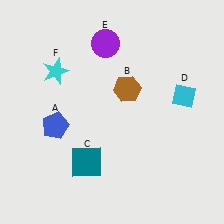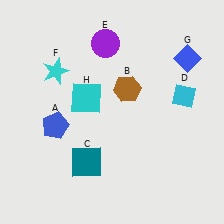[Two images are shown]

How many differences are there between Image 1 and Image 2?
There are 2 differences between the two images.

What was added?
A blue diamond (G), a cyan square (H) were added in Image 2.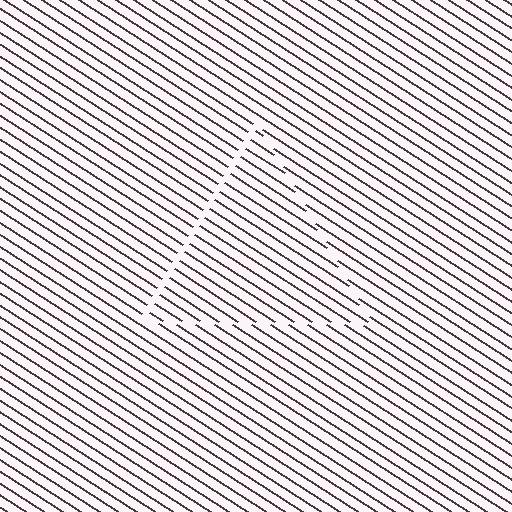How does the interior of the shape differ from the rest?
The interior of the shape contains the same grating, shifted by half a period — the contour is defined by the phase discontinuity where line-ends from the inner and outer gratings abut.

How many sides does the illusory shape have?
3 sides — the line-ends trace a triangle.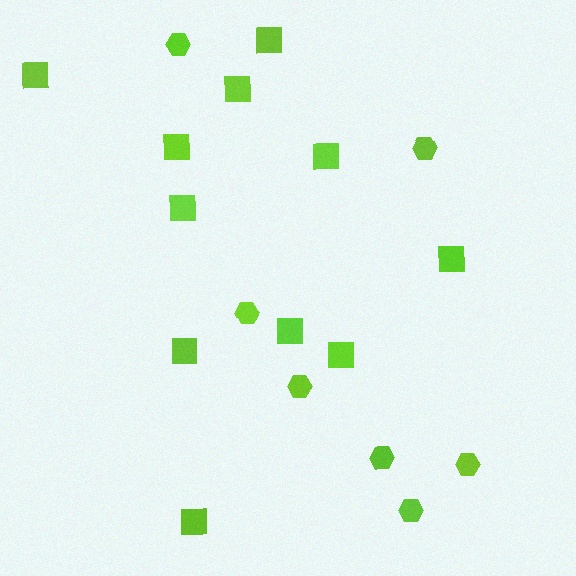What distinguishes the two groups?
There are 2 groups: one group of hexagons (7) and one group of squares (11).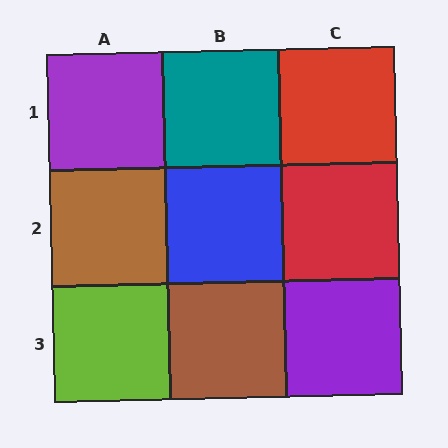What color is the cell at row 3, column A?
Lime.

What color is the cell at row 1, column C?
Red.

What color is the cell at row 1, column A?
Purple.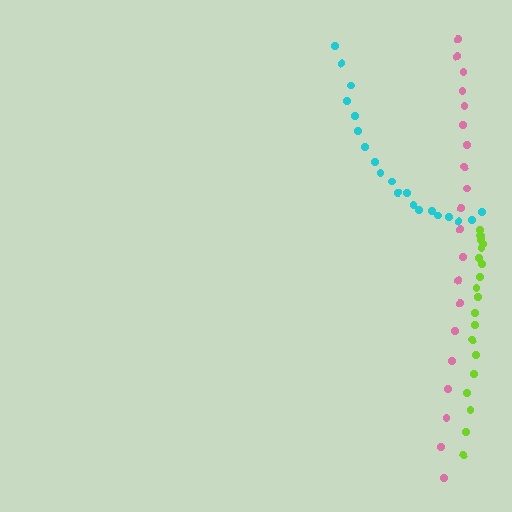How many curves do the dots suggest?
There are 3 distinct paths.